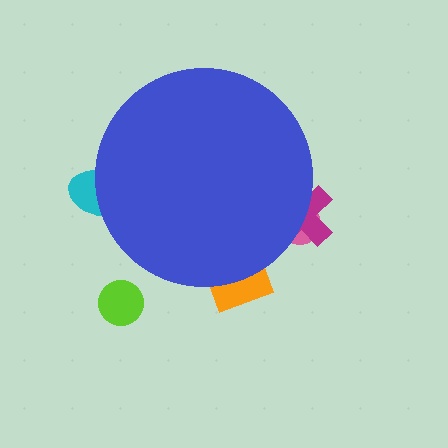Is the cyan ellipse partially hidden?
Yes, the cyan ellipse is partially hidden behind the blue circle.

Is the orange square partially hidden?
Yes, the orange square is partially hidden behind the blue circle.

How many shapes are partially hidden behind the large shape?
4 shapes are partially hidden.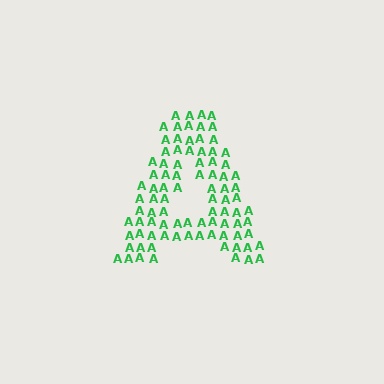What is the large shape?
The large shape is the letter A.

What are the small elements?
The small elements are letter A's.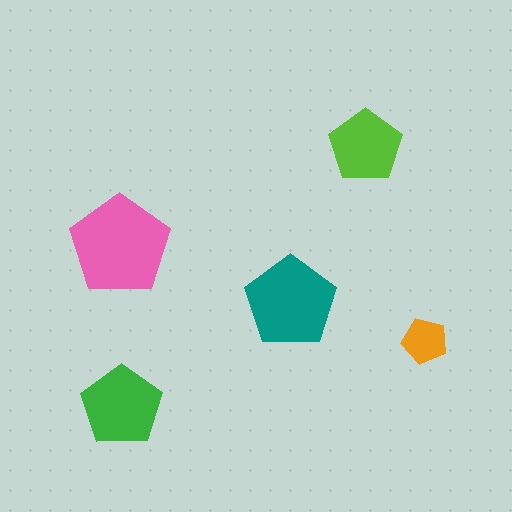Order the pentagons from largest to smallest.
the pink one, the teal one, the green one, the lime one, the orange one.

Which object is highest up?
The lime pentagon is topmost.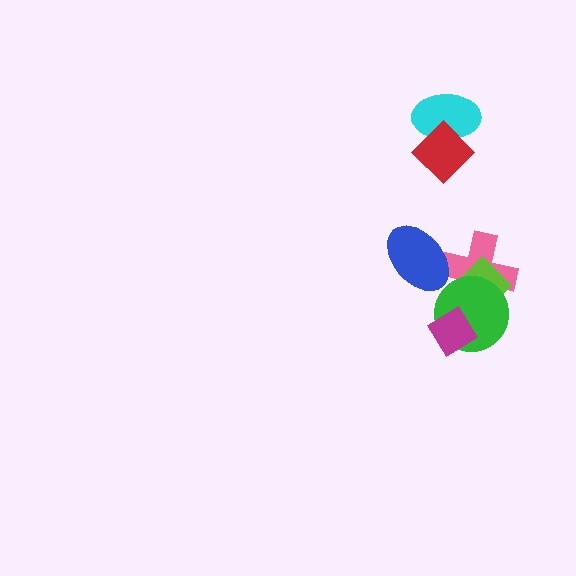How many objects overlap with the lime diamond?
2 objects overlap with the lime diamond.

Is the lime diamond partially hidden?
Yes, it is partially covered by another shape.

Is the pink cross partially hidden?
Yes, it is partially covered by another shape.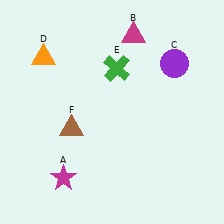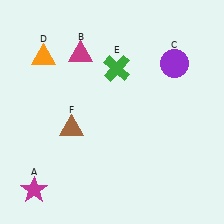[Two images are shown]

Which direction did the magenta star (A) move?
The magenta star (A) moved left.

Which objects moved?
The objects that moved are: the magenta star (A), the magenta triangle (B).